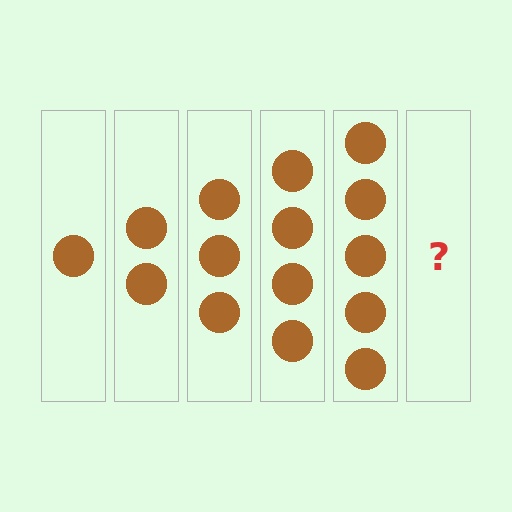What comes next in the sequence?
The next element should be 6 circles.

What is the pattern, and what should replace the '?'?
The pattern is that each step adds one more circle. The '?' should be 6 circles.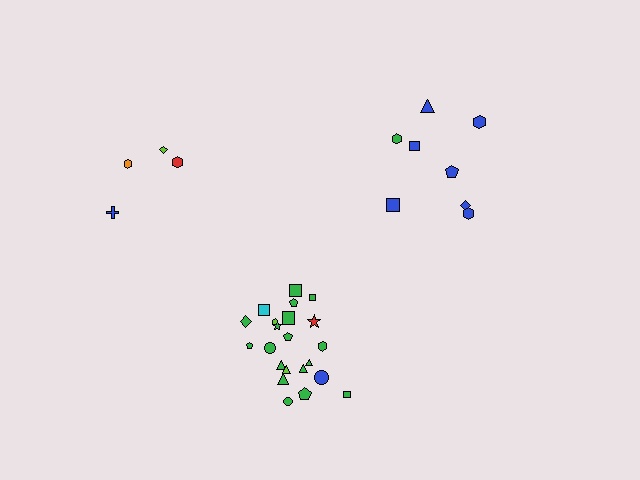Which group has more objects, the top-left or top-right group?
The top-right group.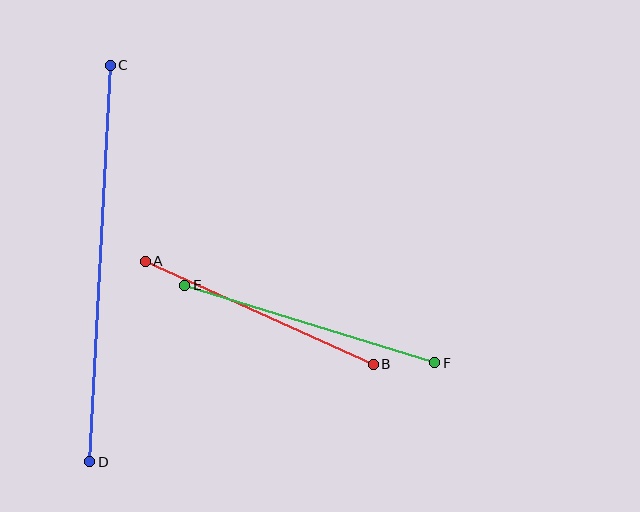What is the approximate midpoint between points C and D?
The midpoint is at approximately (100, 263) pixels.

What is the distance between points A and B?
The distance is approximately 250 pixels.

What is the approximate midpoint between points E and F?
The midpoint is at approximately (310, 324) pixels.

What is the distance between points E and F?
The distance is approximately 262 pixels.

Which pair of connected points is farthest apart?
Points C and D are farthest apart.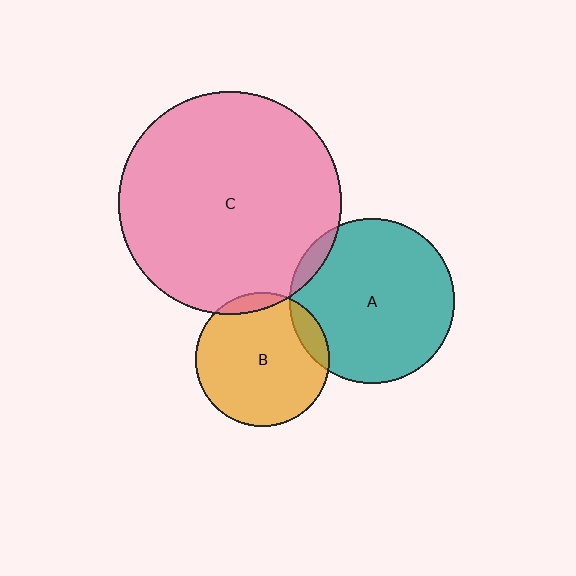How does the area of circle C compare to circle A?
Approximately 1.8 times.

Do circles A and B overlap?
Yes.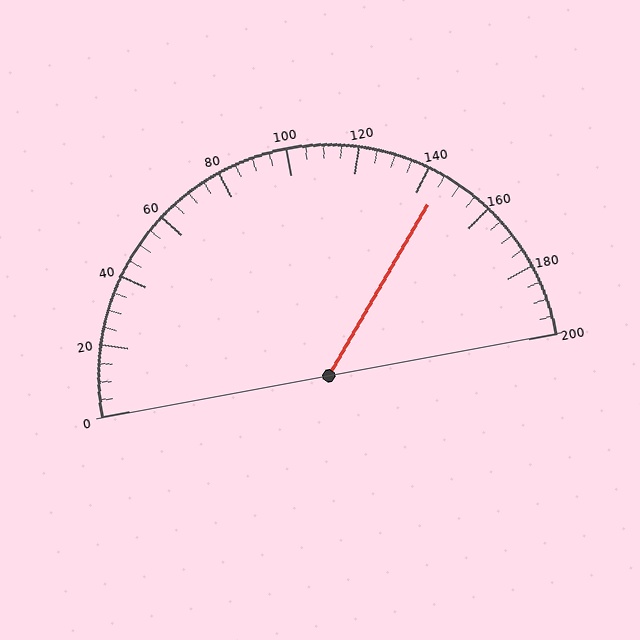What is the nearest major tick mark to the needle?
The nearest major tick mark is 140.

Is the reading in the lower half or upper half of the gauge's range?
The reading is in the upper half of the range (0 to 200).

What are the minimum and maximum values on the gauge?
The gauge ranges from 0 to 200.